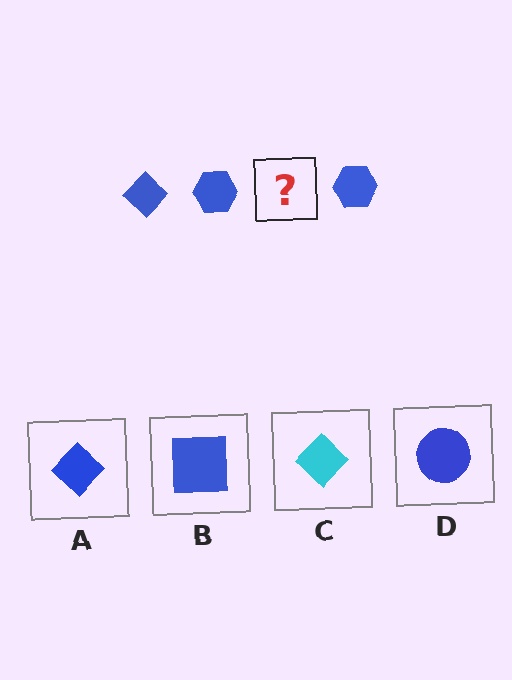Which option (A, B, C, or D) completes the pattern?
A.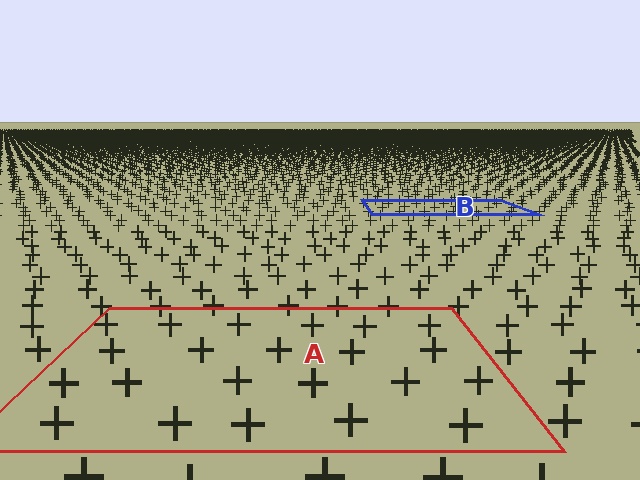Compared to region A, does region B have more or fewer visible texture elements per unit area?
Region B has more texture elements per unit area — they are packed more densely because it is farther away.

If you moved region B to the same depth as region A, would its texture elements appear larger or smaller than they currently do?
They would appear larger. At a closer depth, the same texture elements are projected at a bigger on-screen size.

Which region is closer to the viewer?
Region A is closer. The texture elements there are larger and more spread out.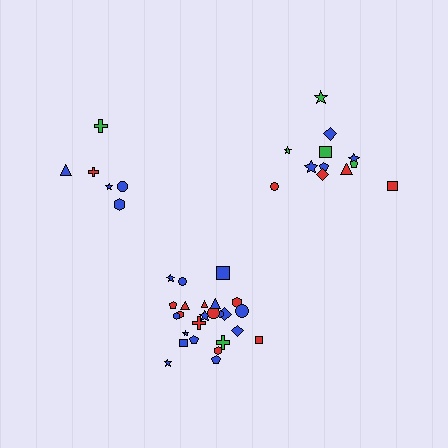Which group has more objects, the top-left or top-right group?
The top-right group.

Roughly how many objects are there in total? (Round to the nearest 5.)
Roughly 45 objects in total.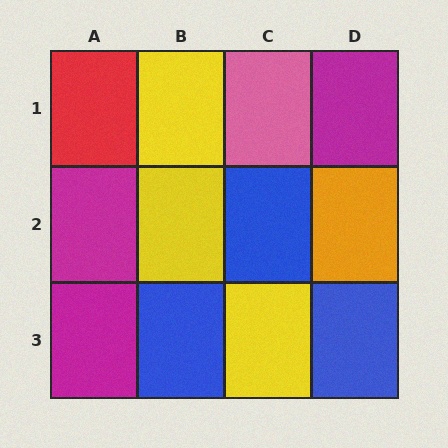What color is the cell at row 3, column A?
Magenta.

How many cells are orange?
1 cell is orange.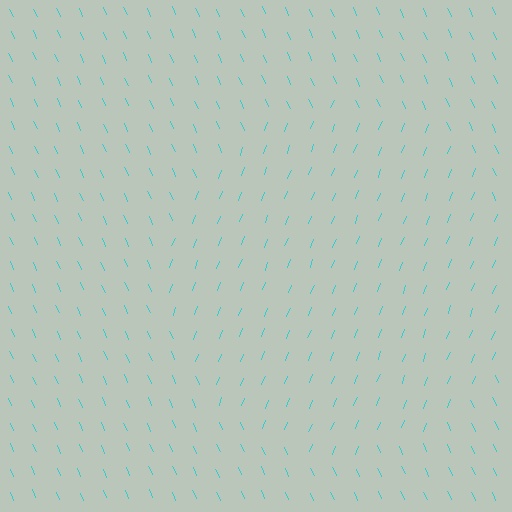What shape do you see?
I see a circle.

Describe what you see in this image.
The image is filled with small cyan line segments. A circle region in the image has lines oriented differently from the surrounding lines, creating a visible texture boundary.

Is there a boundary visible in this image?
Yes, there is a texture boundary formed by a change in line orientation.